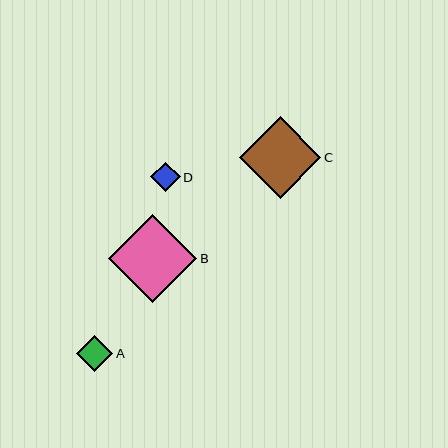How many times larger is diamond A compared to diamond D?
Diamond A is approximately 1.2 times the size of diamond D.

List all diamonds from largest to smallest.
From largest to smallest: B, C, A, D.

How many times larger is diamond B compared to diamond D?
Diamond B is approximately 3.0 times the size of diamond D.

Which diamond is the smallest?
Diamond D is the smallest with a size of approximately 30 pixels.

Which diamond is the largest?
Diamond B is the largest with a size of approximately 88 pixels.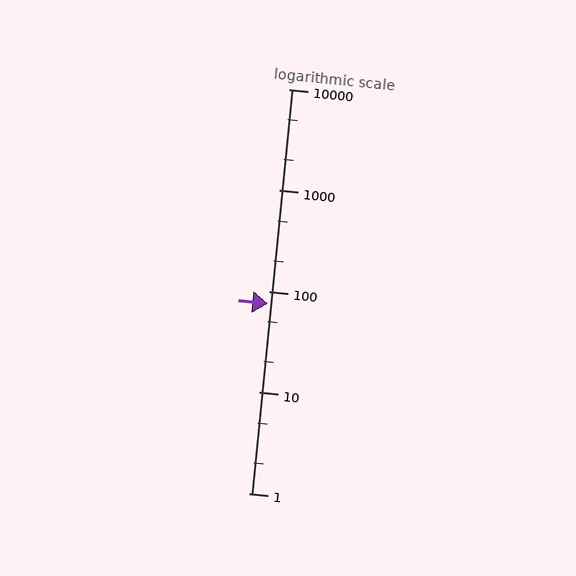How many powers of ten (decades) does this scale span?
The scale spans 4 decades, from 1 to 10000.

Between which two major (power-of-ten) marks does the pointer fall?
The pointer is between 10 and 100.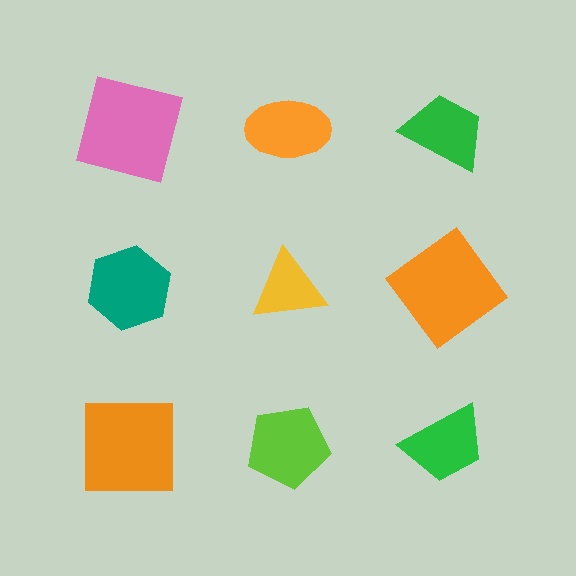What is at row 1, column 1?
A pink square.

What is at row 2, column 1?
A teal hexagon.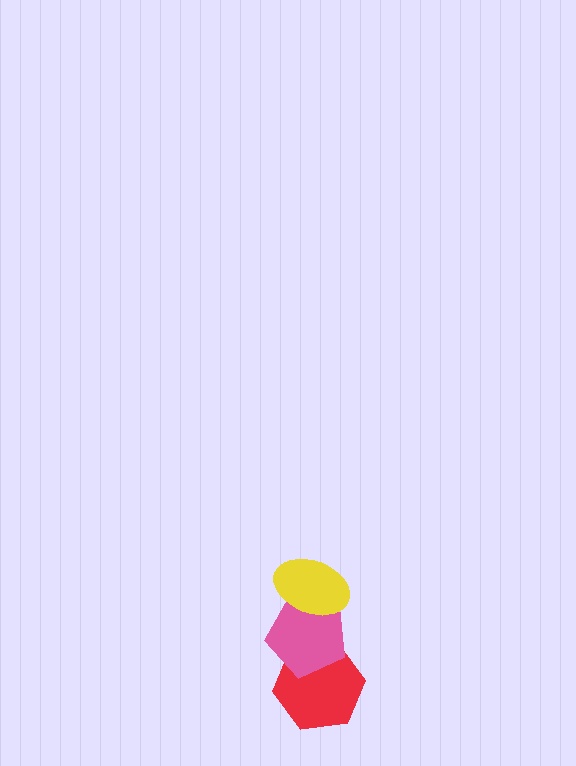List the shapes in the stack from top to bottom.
From top to bottom: the yellow ellipse, the pink pentagon, the red hexagon.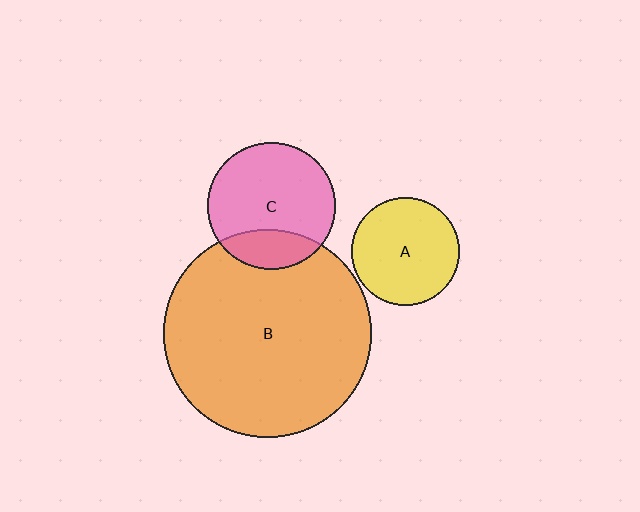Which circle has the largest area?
Circle B (orange).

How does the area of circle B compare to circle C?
Approximately 2.7 times.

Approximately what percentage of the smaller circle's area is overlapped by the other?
Approximately 25%.